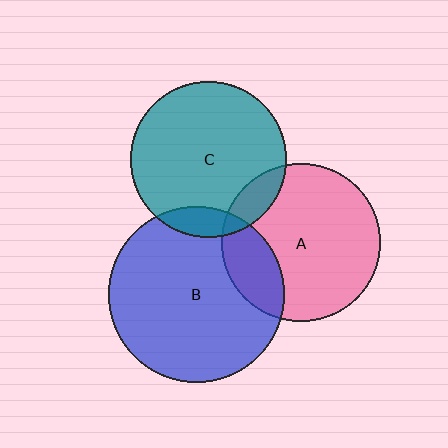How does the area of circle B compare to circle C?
Approximately 1.3 times.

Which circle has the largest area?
Circle B (blue).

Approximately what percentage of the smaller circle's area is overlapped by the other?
Approximately 10%.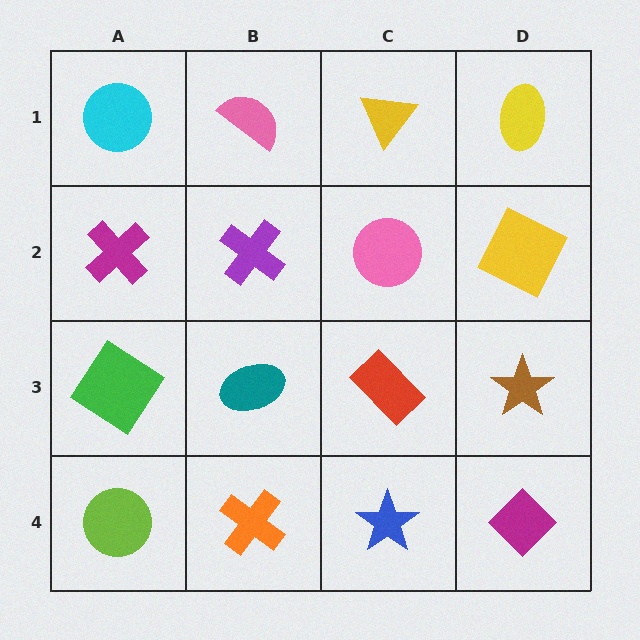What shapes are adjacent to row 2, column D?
A yellow ellipse (row 1, column D), a brown star (row 3, column D), a pink circle (row 2, column C).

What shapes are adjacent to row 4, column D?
A brown star (row 3, column D), a blue star (row 4, column C).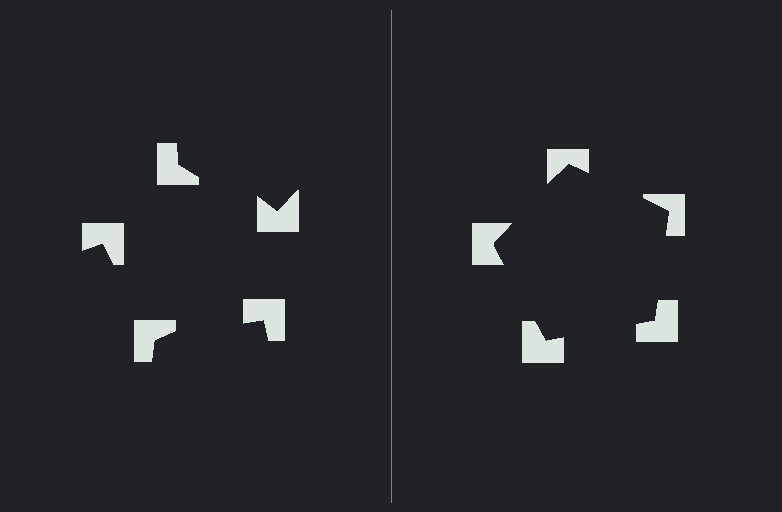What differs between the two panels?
The notched squares are positioned identically on both sides; only the wedge orientations differ. On the right they align to a pentagon; on the left they are misaligned.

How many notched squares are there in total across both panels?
10 — 5 on each side.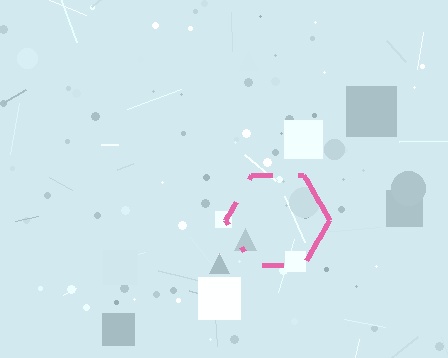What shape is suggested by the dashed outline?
The dashed outline suggests a hexagon.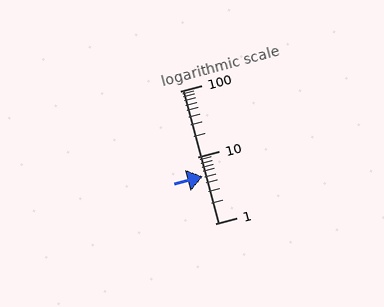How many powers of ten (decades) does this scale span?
The scale spans 2 decades, from 1 to 100.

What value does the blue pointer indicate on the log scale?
The pointer indicates approximately 5.1.